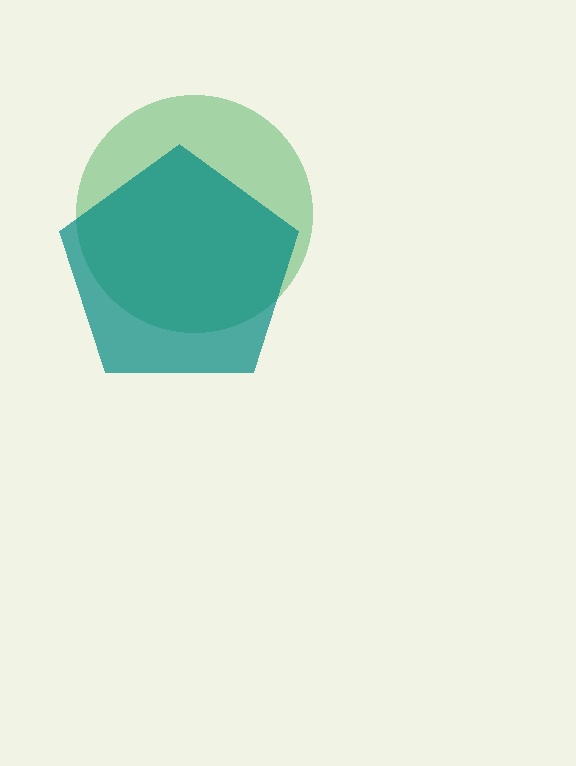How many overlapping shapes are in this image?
There are 2 overlapping shapes in the image.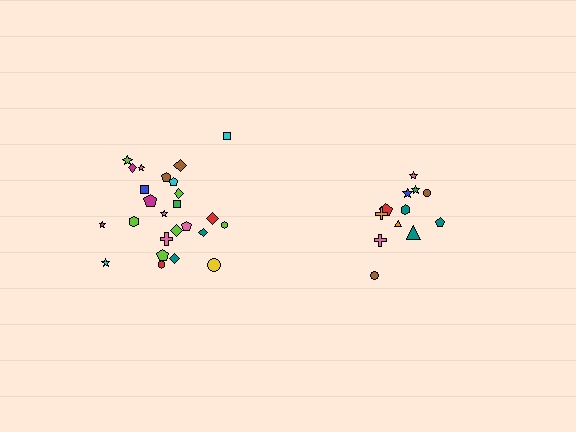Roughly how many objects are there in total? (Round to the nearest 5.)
Roughly 35 objects in total.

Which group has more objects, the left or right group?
The left group.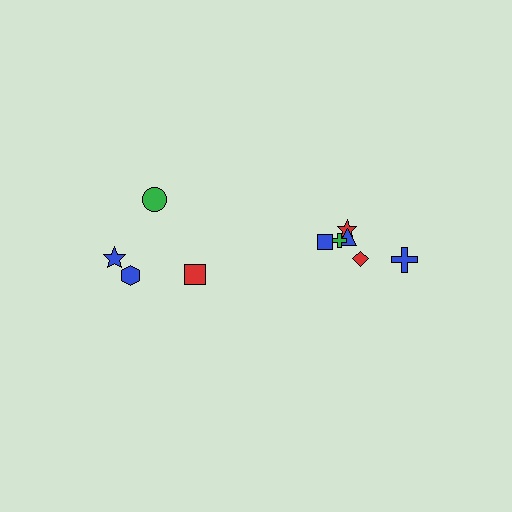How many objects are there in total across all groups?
There are 10 objects.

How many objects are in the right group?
There are 6 objects.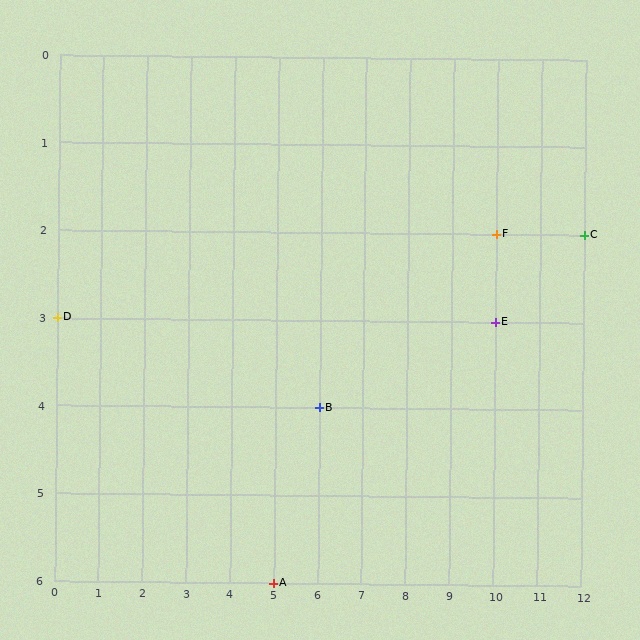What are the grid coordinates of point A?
Point A is at grid coordinates (5, 6).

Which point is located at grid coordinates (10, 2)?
Point F is at (10, 2).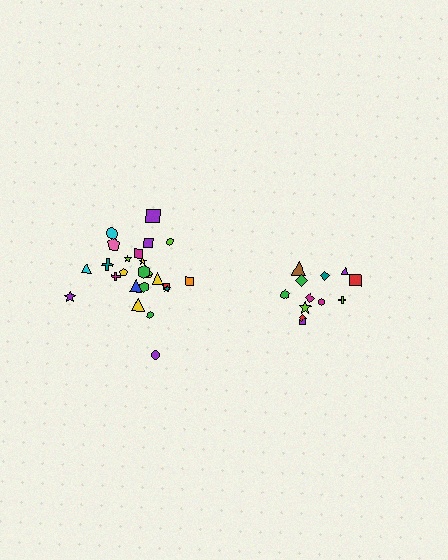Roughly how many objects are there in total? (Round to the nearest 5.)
Roughly 35 objects in total.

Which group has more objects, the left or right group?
The left group.